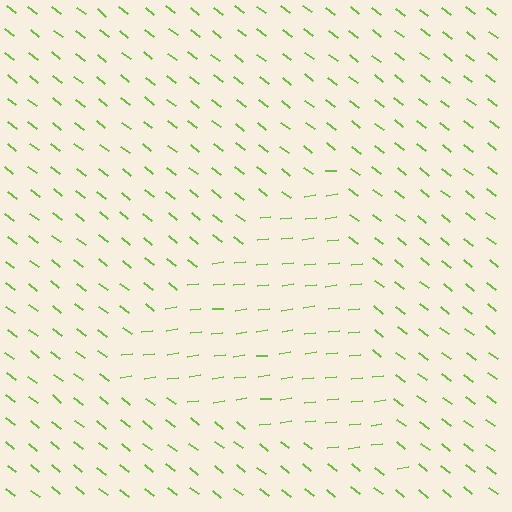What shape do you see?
I see a triangle.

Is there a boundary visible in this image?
Yes, there is a texture boundary formed by a change in line orientation.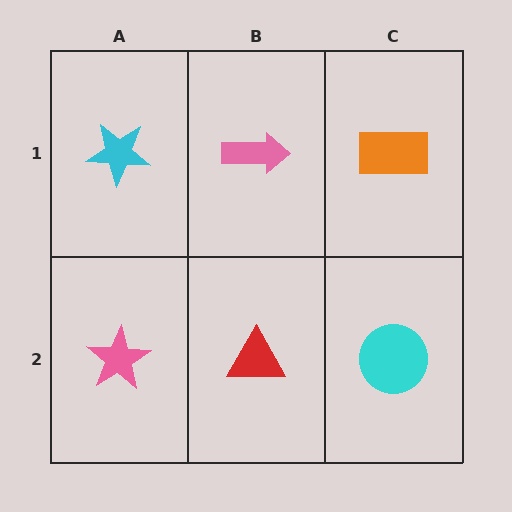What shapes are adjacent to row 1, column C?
A cyan circle (row 2, column C), a pink arrow (row 1, column B).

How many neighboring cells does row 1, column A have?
2.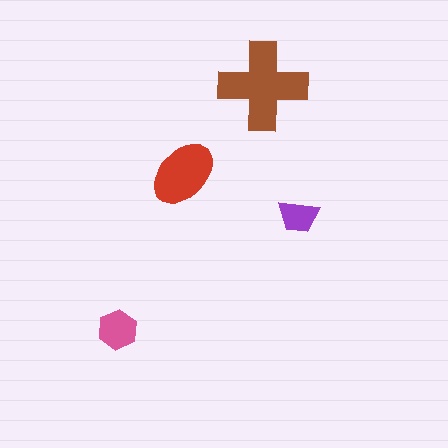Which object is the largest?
The brown cross.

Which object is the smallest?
The purple trapezoid.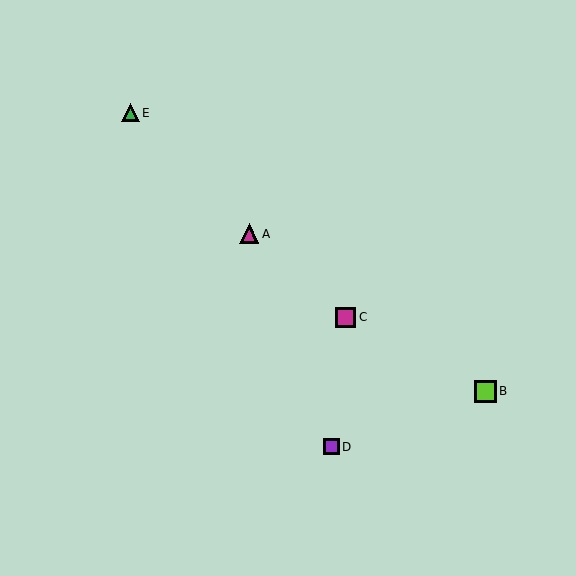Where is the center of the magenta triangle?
The center of the magenta triangle is at (249, 234).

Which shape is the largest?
The lime square (labeled B) is the largest.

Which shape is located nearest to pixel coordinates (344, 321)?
The magenta square (labeled C) at (346, 317) is nearest to that location.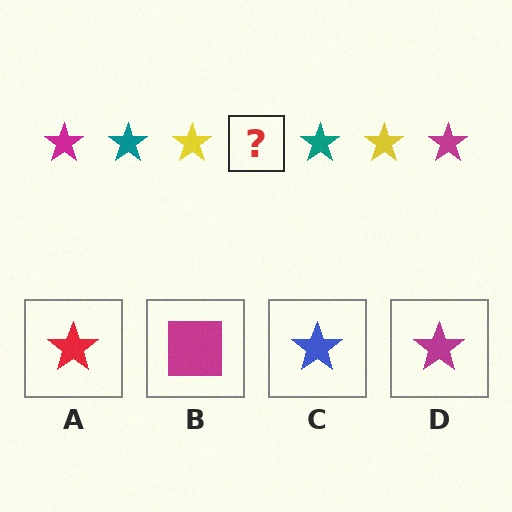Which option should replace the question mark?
Option D.